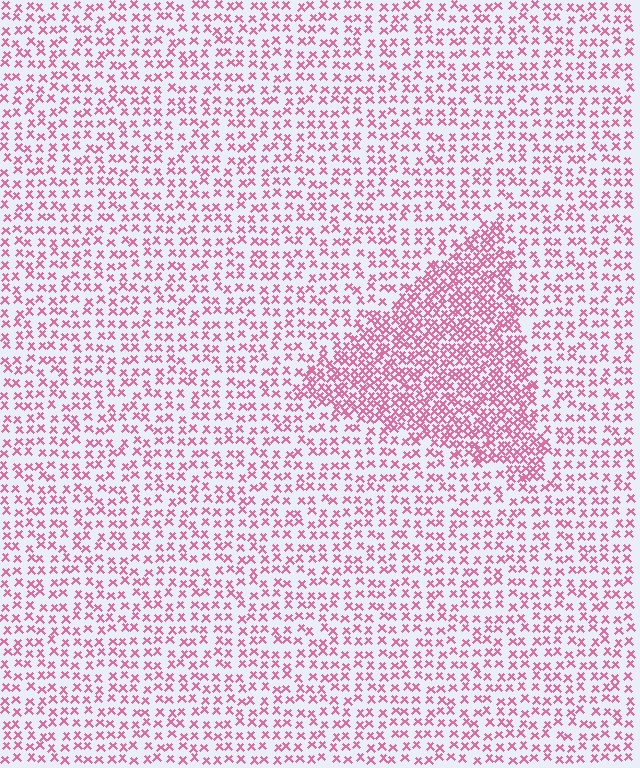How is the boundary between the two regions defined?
The boundary is defined by a change in element density (approximately 2.1x ratio). All elements are the same color, size, and shape.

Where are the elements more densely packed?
The elements are more densely packed inside the triangle boundary.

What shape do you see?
I see a triangle.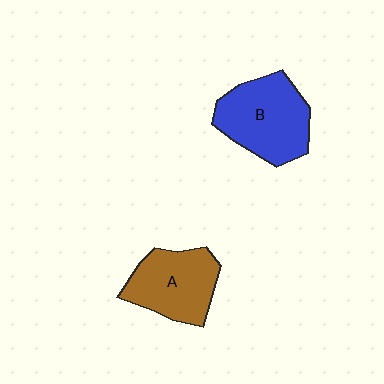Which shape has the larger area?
Shape B (blue).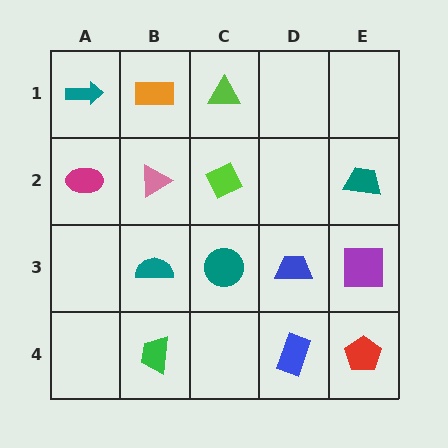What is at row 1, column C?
A lime triangle.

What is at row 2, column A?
A magenta ellipse.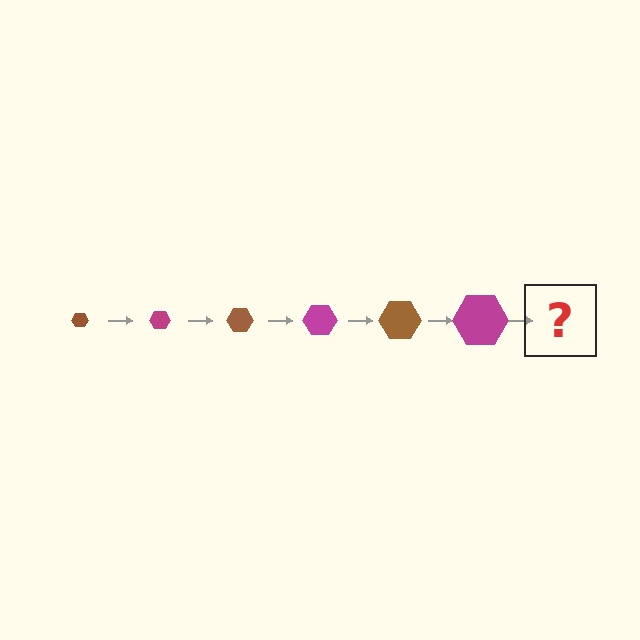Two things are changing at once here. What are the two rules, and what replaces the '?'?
The two rules are that the hexagon grows larger each step and the color cycles through brown and magenta. The '?' should be a brown hexagon, larger than the previous one.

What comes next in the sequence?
The next element should be a brown hexagon, larger than the previous one.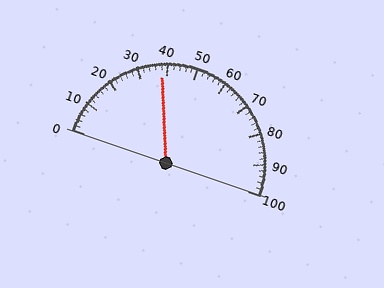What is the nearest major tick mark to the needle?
The nearest major tick mark is 40.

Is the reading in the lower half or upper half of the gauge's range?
The reading is in the lower half of the range (0 to 100).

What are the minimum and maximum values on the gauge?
The gauge ranges from 0 to 100.